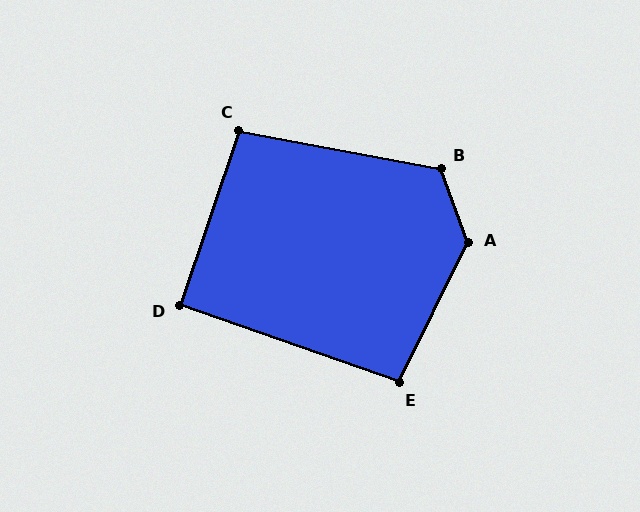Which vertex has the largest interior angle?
A, at approximately 133 degrees.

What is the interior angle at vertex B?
Approximately 121 degrees (obtuse).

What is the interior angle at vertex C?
Approximately 98 degrees (obtuse).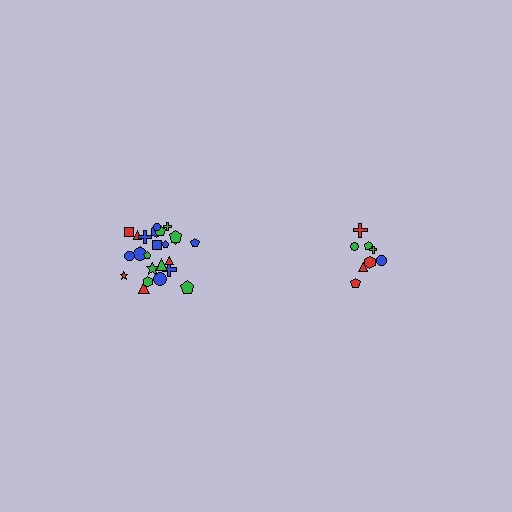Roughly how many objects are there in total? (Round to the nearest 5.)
Roughly 35 objects in total.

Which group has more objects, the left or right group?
The left group.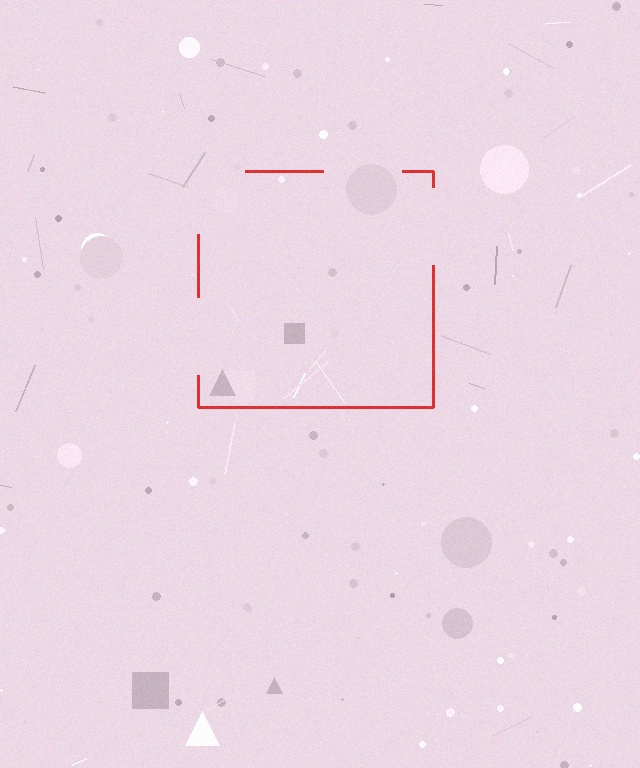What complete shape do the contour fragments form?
The contour fragments form a square.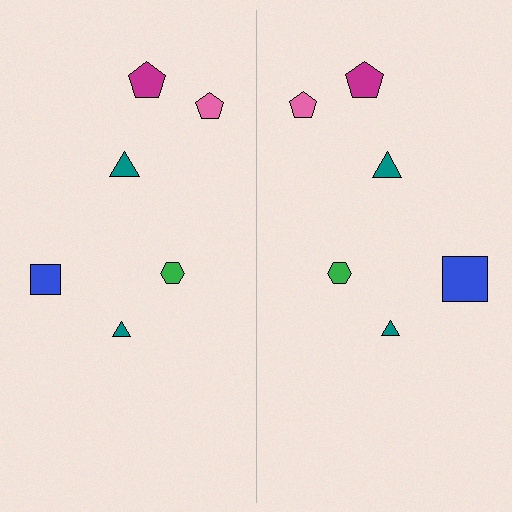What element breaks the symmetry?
The blue square on the right side has a different size than its mirror counterpart.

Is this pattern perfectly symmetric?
No, the pattern is not perfectly symmetric. The blue square on the right side has a different size than its mirror counterpart.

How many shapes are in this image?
There are 12 shapes in this image.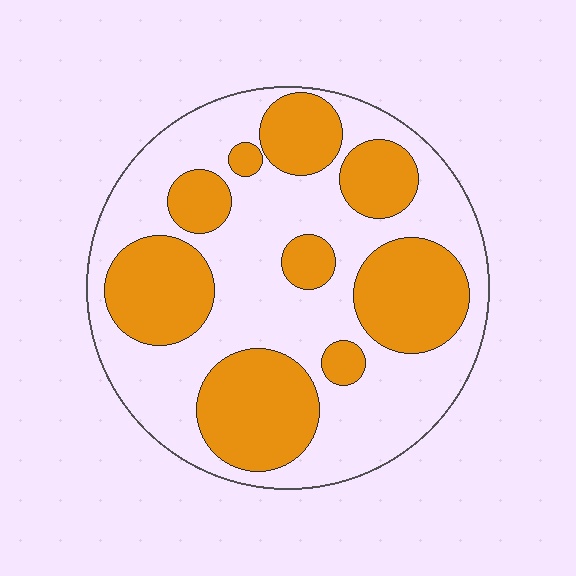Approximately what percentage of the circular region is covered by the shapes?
Approximately 40%.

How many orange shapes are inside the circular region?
9.